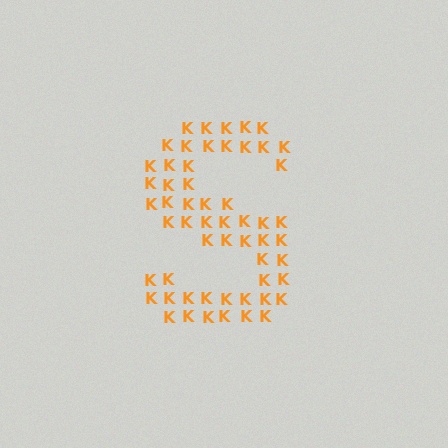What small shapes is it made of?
It is made of small letter K's.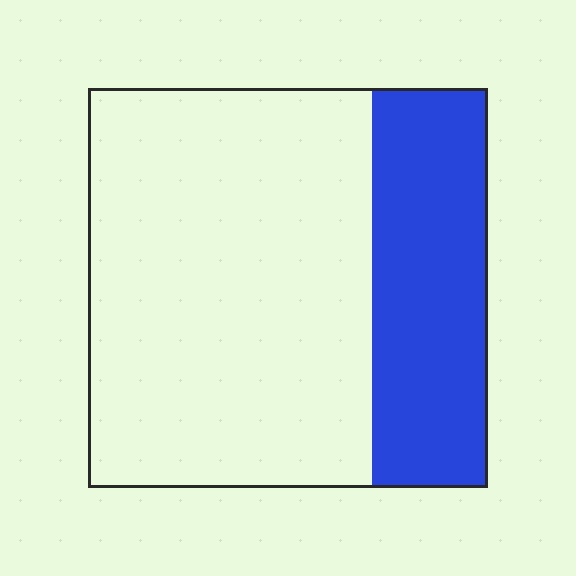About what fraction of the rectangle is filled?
About one quarter (1/4).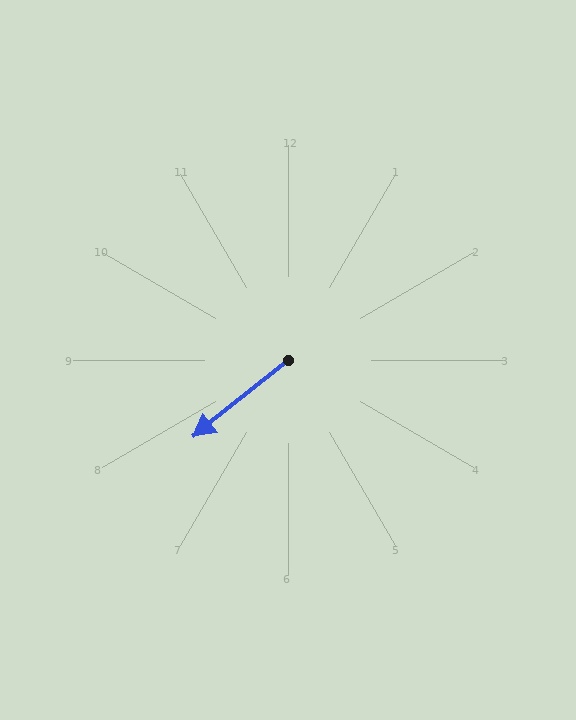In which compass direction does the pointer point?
Southwest.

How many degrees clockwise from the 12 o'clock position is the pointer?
Approximately 231 degrees.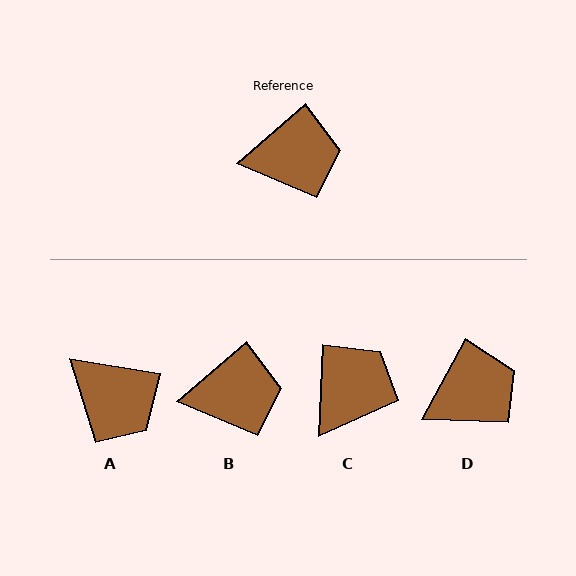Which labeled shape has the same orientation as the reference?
B.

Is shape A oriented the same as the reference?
No, it is off by about 50 degrees.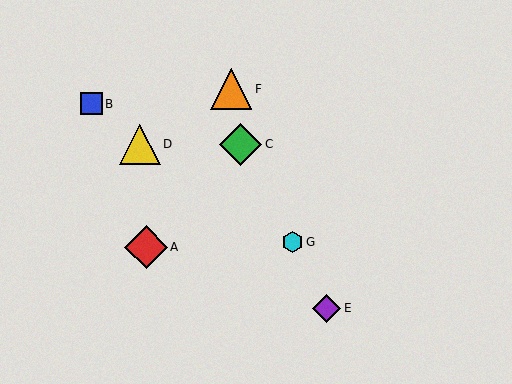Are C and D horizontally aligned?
Yes, both are at y≈144.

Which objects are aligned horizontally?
Objects C, D are aligned horizontally.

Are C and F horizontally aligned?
No, C is at y≈144 and F is at y≈89.